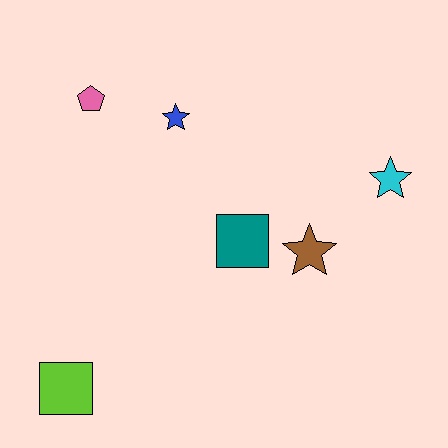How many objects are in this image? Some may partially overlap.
There are 6 objects.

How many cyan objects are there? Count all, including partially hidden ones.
There is 1 cyan object.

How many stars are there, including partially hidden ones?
There are 3 stars.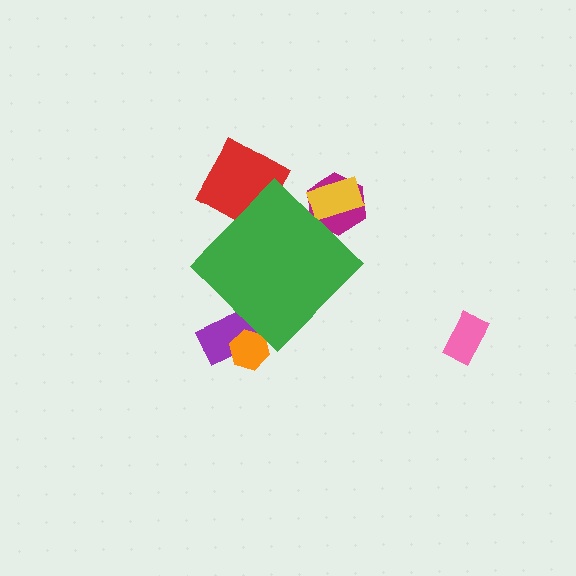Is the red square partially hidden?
Yes, the red square is partially hidden behind the green diamond.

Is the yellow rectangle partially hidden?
Yes, the yellow rectangle is partially hidden behind the green diamond.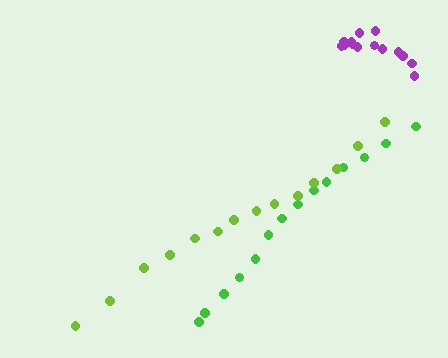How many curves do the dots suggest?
There are 3 distinct paths.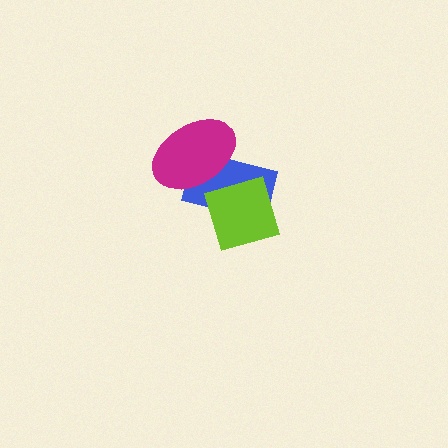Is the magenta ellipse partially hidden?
No, no other shape covers it.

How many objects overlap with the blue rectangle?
2 objects overlap with the blue rectangle.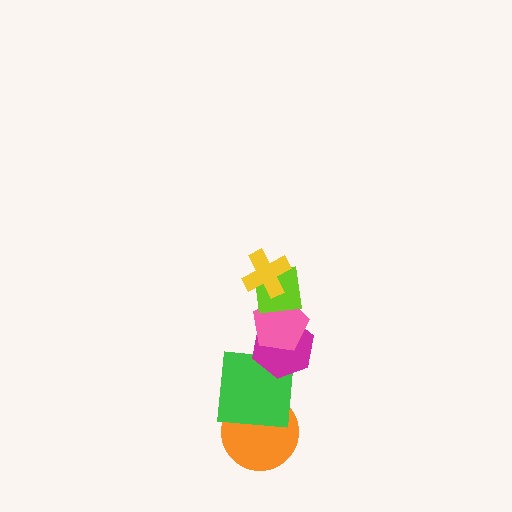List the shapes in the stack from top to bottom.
From top to bottom: the yellow cross, the lime square, the pink pentagon, the magenta hexagon, the green square, the orange circle.